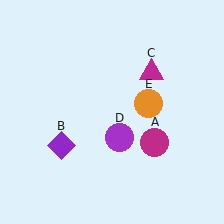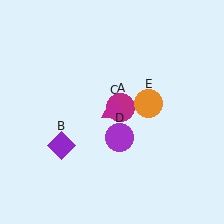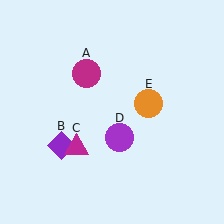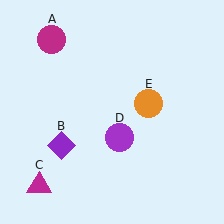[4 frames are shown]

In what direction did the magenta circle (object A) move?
The magenta circle (object A) moved up and to the left.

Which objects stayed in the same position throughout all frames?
Purple diamond (object B) and purple circle (object D) and orange circle (object E) remained stationary.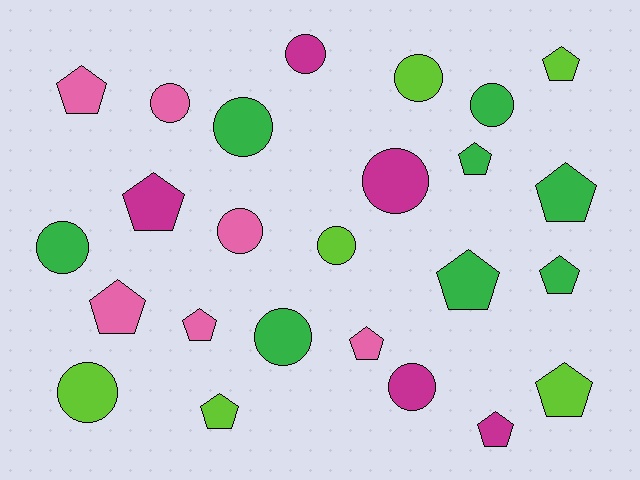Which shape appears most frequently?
Pentagon, with 13 objects.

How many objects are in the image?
There are 25 objects.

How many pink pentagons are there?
There are 4 pink pentagons.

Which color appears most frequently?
Green, with 8 objects.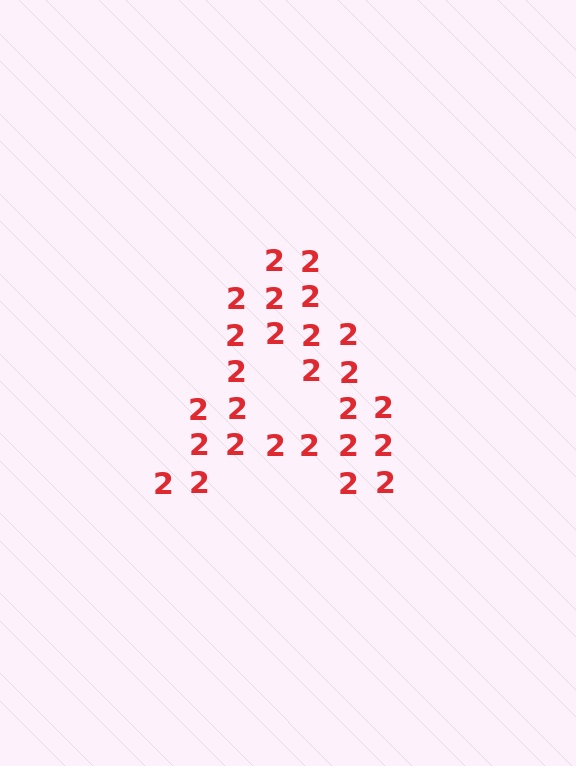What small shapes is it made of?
It is made of small digit 2's.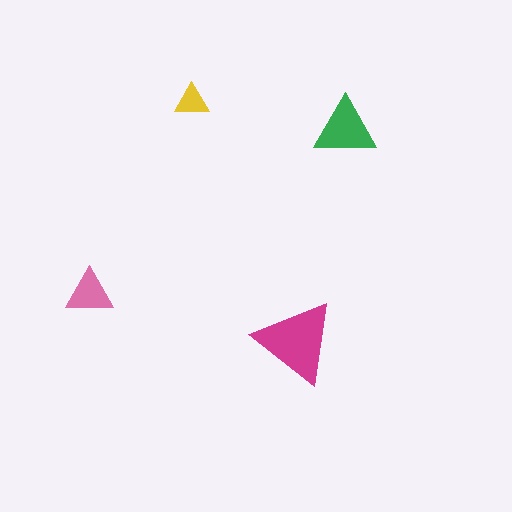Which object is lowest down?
The magenta triangle is bottommost.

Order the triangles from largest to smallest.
the magenta one, the green one, the pink one, the yellow one.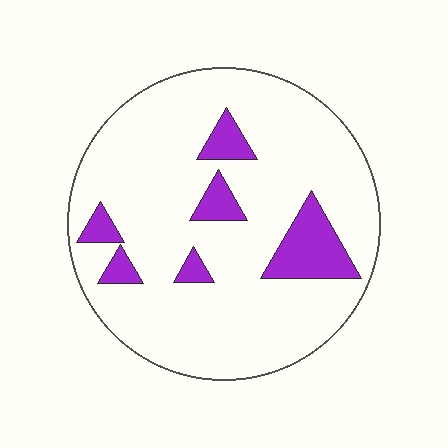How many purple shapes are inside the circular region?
6.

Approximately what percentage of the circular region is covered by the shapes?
Approximately 15%.